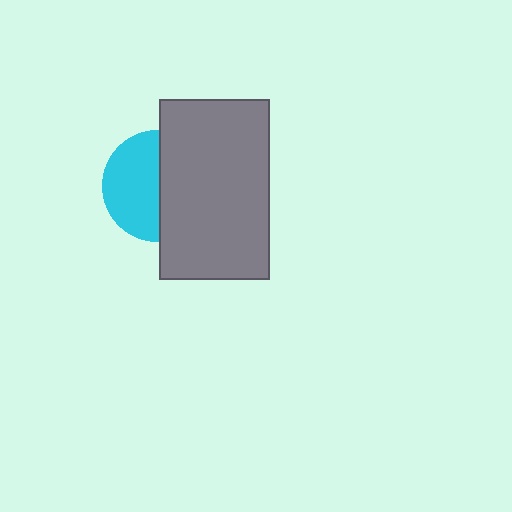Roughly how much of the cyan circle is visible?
About half of it is visible (roughly 52%).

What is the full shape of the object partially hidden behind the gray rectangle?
The partially hidden object is a cyan circle.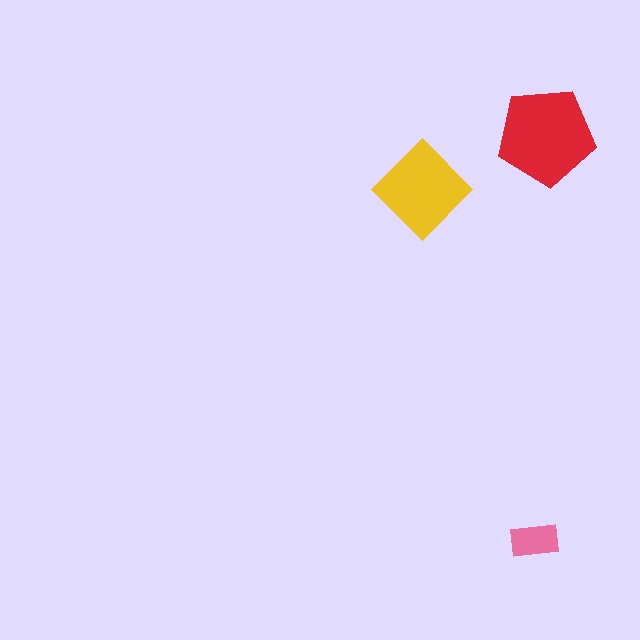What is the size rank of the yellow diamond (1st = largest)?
2nd.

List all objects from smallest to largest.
The pink rectangle, the yellow diamond, the red pentagon.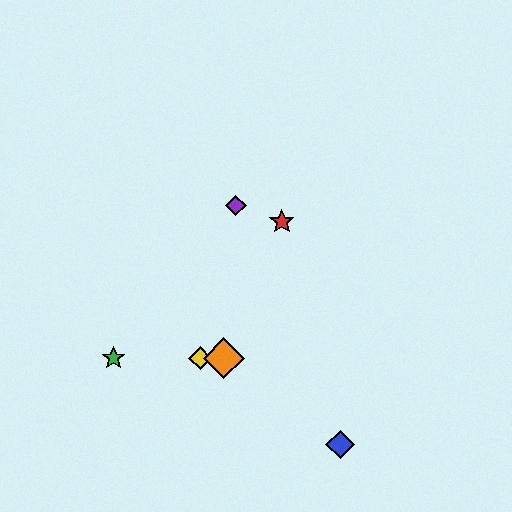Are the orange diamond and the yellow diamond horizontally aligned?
Yes, both are at y≈358.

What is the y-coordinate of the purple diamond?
The purple diamond is at y≈205.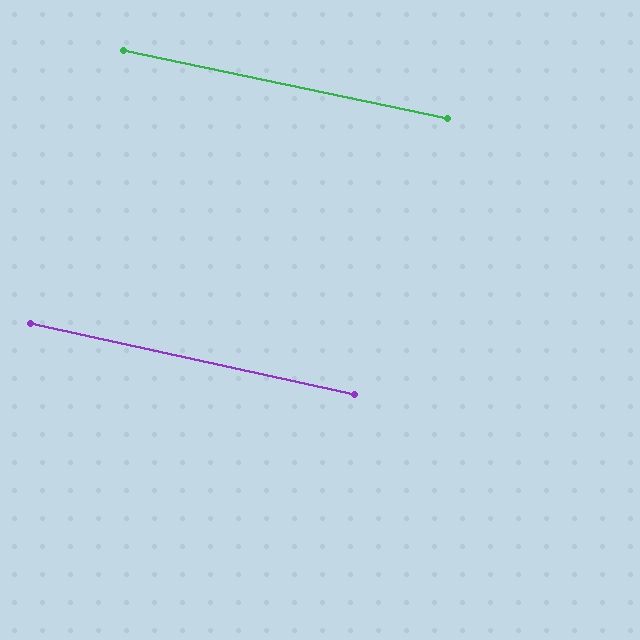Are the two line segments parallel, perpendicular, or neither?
Parallel — their directions differ by only 0.3°.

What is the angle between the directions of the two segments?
Approximately 0 degrees.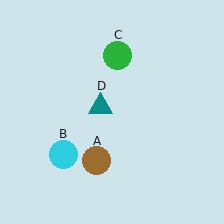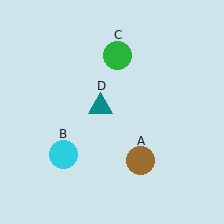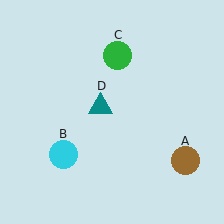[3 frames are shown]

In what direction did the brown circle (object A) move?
The brown circle (object A) moved right.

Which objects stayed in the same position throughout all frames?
Cyan circle (object B) and green circle (object C) and teal triangle (object D) remained stationary.